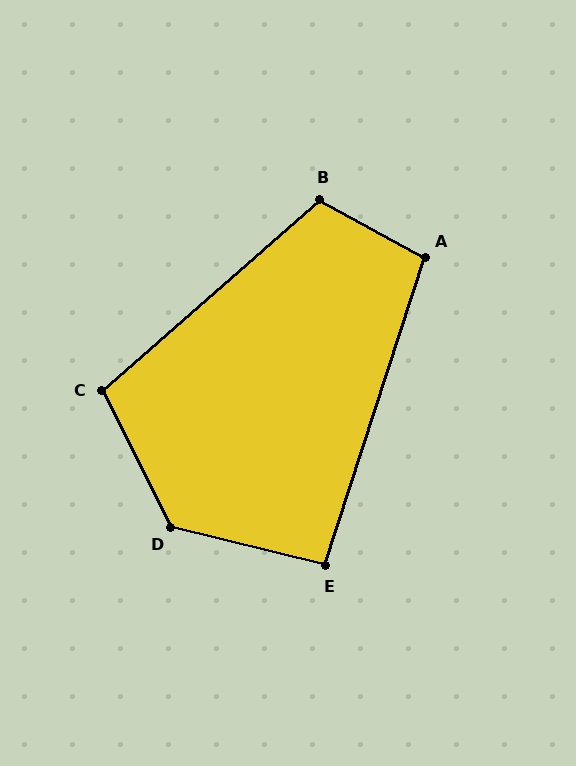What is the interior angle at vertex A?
Approximately 101 degrees (obtuse).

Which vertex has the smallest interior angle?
E, at approximately 94 degrees.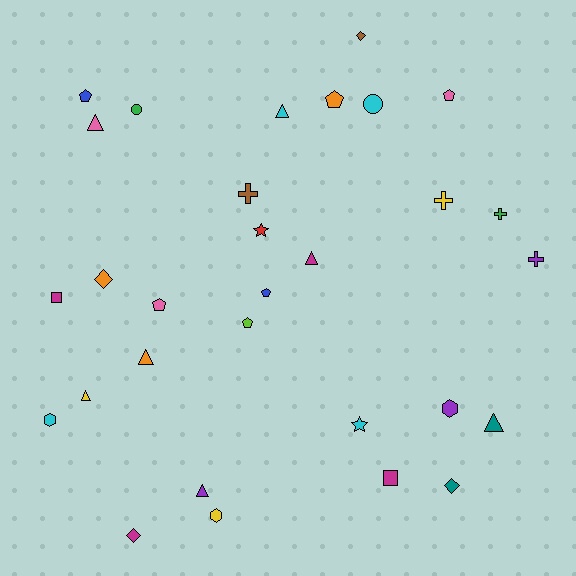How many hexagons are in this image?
There are 3 hexagons.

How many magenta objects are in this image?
There are 4 magenta objects.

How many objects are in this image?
There are 30 objects.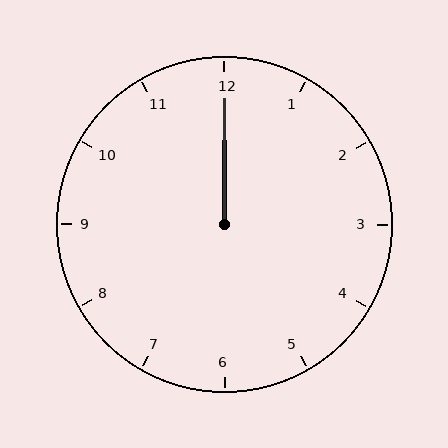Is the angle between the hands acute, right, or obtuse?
It is acute.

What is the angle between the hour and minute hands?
Approximately 0 degrees.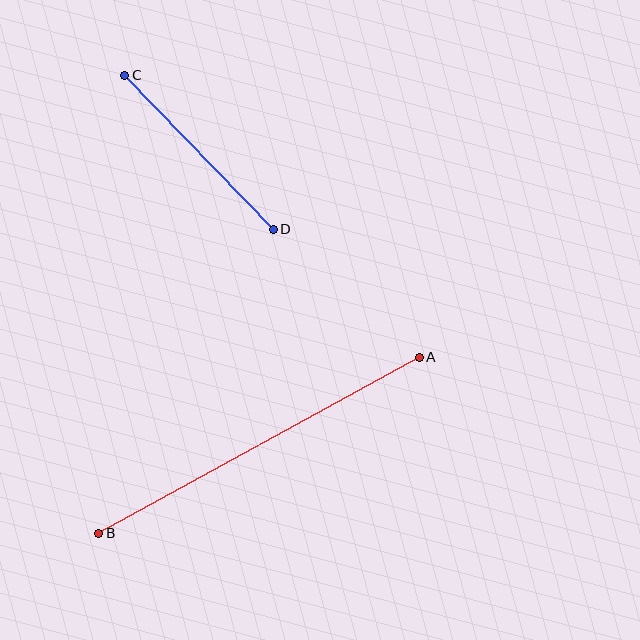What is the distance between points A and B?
The distance is approximately 366 pixels.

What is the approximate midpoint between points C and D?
The midpoint is at approximately (199, 152) pixels.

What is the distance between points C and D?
The distance is approximately 214 pixels.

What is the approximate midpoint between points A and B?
The midpoint is at approximately (259, 445) pixels.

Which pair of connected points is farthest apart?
Points A and B are farthest apart.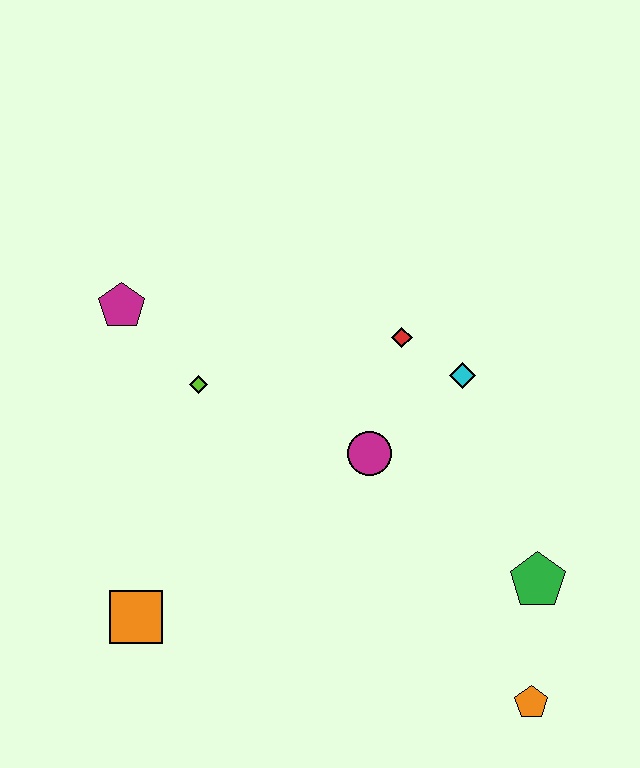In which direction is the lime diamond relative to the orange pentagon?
The lime diamond is to the left of the orange pentagon.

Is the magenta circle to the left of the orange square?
No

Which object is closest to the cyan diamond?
The red diamond is closest to the cyan diamond.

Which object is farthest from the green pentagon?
The magenta pentagon is farthest from the green pentagon.